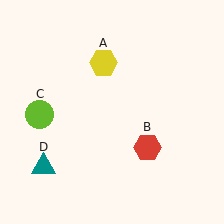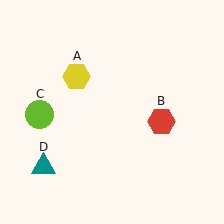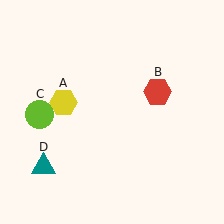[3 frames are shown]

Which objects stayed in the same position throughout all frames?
Lime circle (object C) and teal triangle (object D) remained stationary.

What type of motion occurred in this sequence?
The yellow hexagon (object A), red hexagon (object B) rotated counterclockwise around the center of the scene.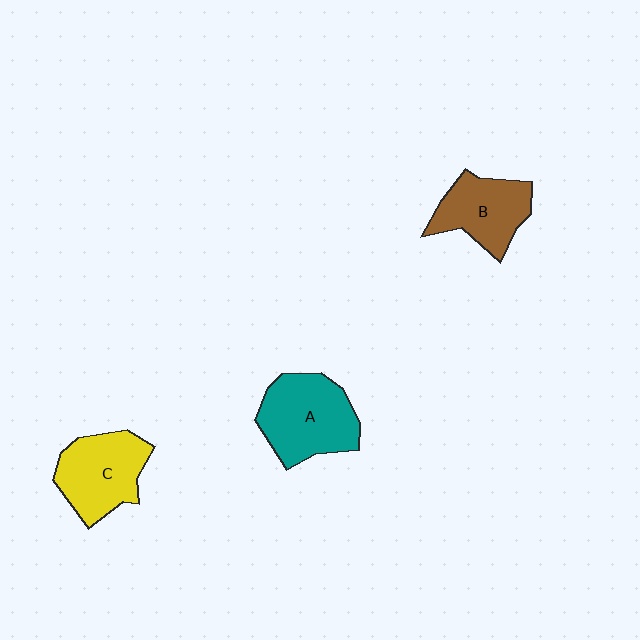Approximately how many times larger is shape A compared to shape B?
Approximately 1.3 times.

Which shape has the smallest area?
Shape B (brown).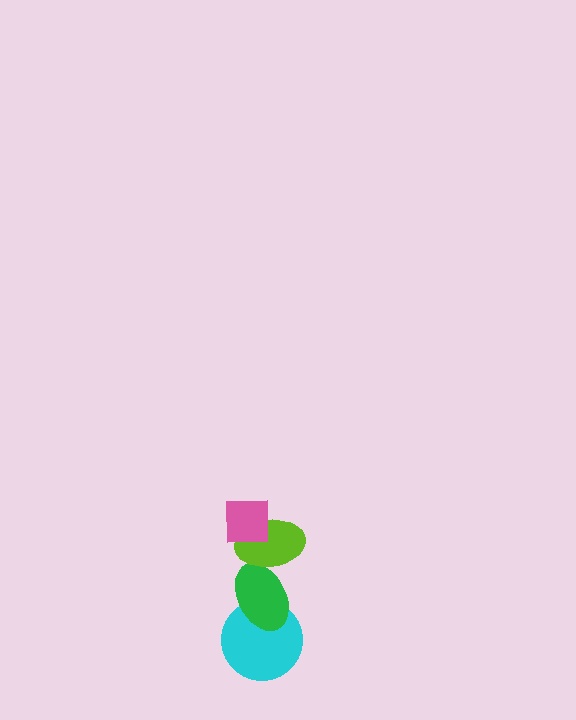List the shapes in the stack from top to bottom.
From top to bottom: the pink square, the lime ellipse, the green ellipse, the cyan circle.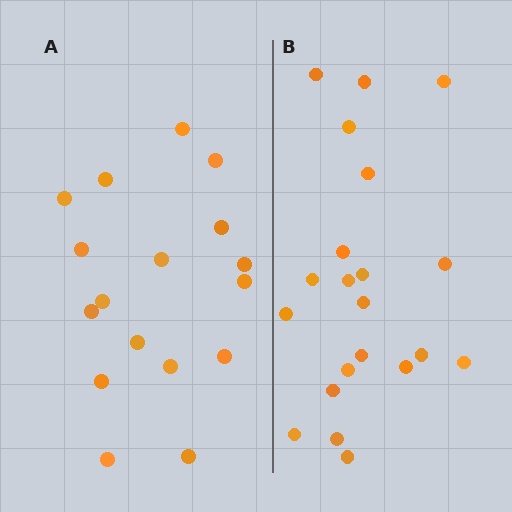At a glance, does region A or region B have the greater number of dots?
Region B (the right region) has more dots.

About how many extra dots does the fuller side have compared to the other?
Region B has about 4 more dots than region A.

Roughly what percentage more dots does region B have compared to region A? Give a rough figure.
About 25% more.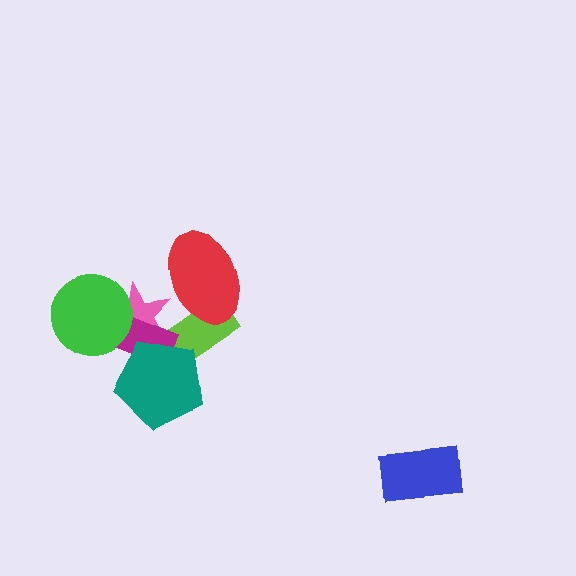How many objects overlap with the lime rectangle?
2 objects overlap with the lime rectangle.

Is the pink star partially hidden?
Yes, it is partially covered by another shape.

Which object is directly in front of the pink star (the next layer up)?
The magenta rectangle is directly in front of the pink star.